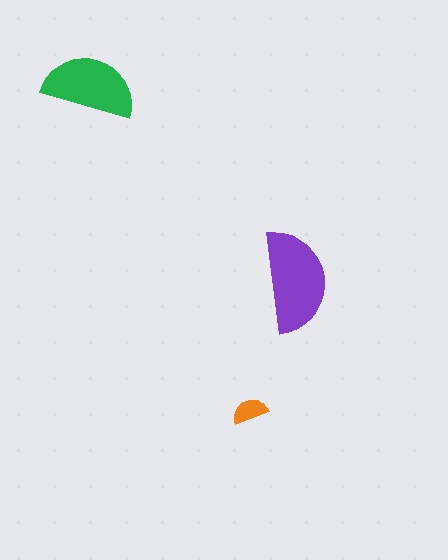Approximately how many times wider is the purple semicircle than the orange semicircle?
About 3 times wider.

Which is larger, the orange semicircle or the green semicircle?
The green one.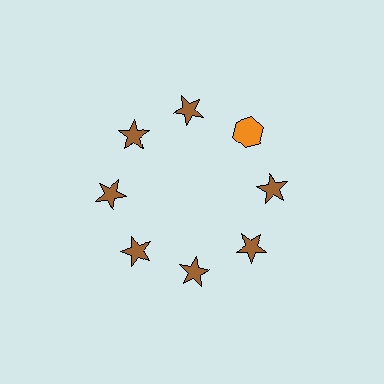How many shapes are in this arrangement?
There are 8 shapes arranged in a ring pattern.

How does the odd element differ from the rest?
It differs in both color (orange instead of brown) and shape (hexagon instead of star).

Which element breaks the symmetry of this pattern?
The orange hexagon at roughly the 2 o'clock position breaks the symmetry. All other shapes are brown stars.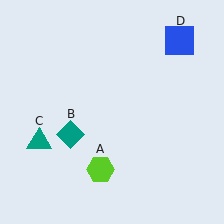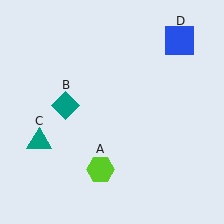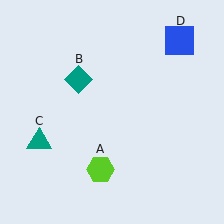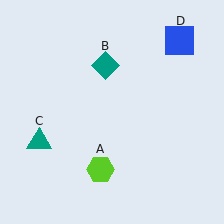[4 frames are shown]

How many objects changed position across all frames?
1 object changed position: teal diamond (object B).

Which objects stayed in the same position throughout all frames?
Lime hexagon (object A) and teal triangle (object C) and blue square (object D) remained stationary.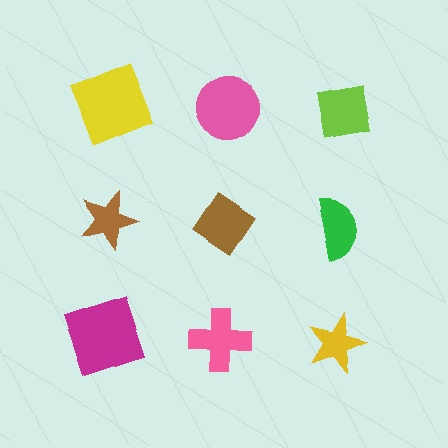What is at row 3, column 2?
A pink cross.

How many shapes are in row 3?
3 shapes.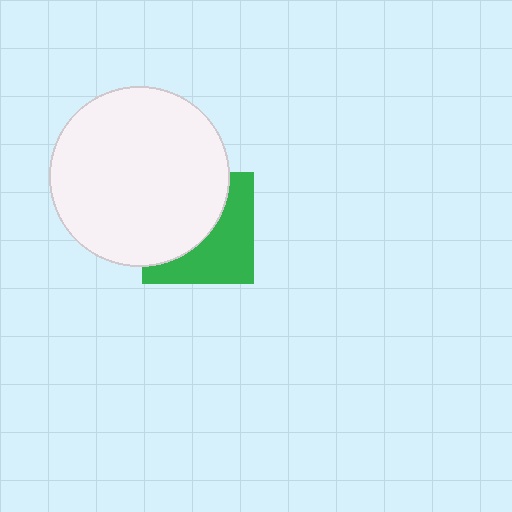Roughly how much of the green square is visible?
About half of it is visible (roughly 47%).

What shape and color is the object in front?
The object in front is a white circle.